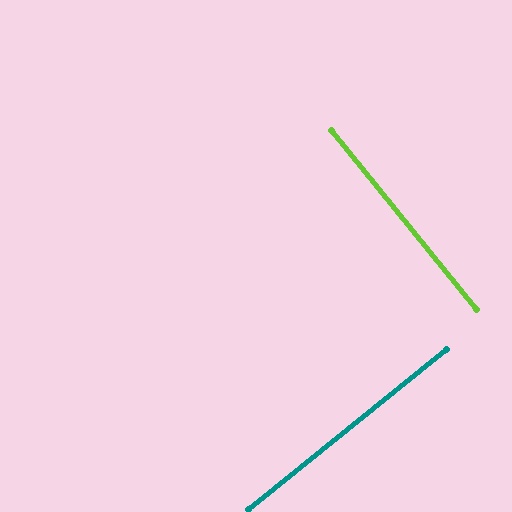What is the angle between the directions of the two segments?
Approximately 90 degrees.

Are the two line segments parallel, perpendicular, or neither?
Perpendicular — they meet at approximately 90°.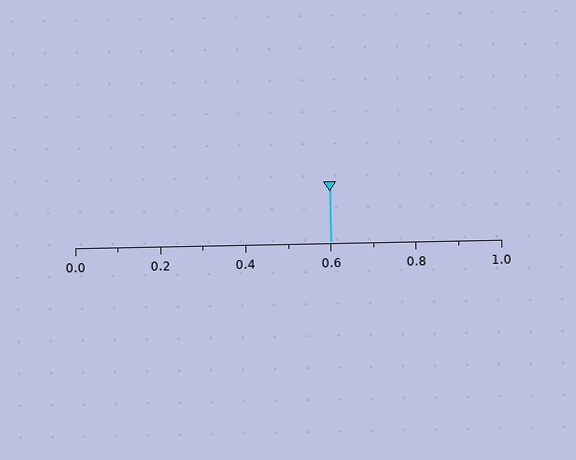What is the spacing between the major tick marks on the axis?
The major ticks are spaced 0.2 apart.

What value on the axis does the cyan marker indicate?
The marker indicates approximately 0.6.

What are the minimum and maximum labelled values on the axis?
The axis runs from 0.0 to 1.0.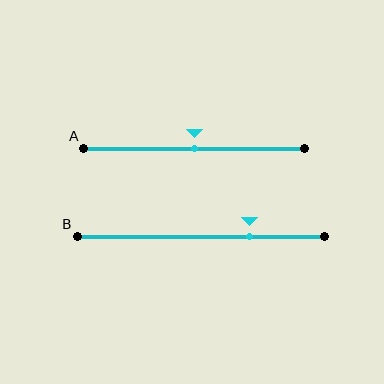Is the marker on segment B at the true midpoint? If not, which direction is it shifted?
No, the marker on segment B is shifted to the right by about 20% of the segment length.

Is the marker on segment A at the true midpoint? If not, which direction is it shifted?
Yes, the marker on segment A is at the true midpoint.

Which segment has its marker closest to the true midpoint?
Segment A has its marker closest to the true midpoint.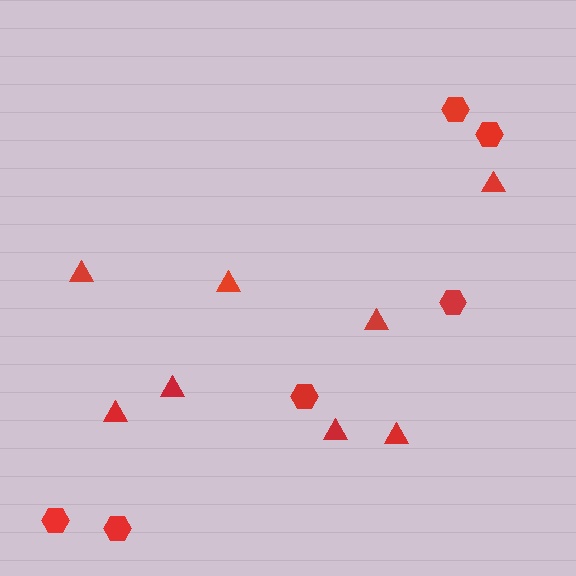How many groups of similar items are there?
There are 2 groups: one group of triangles (8) and one group of hexagons (6).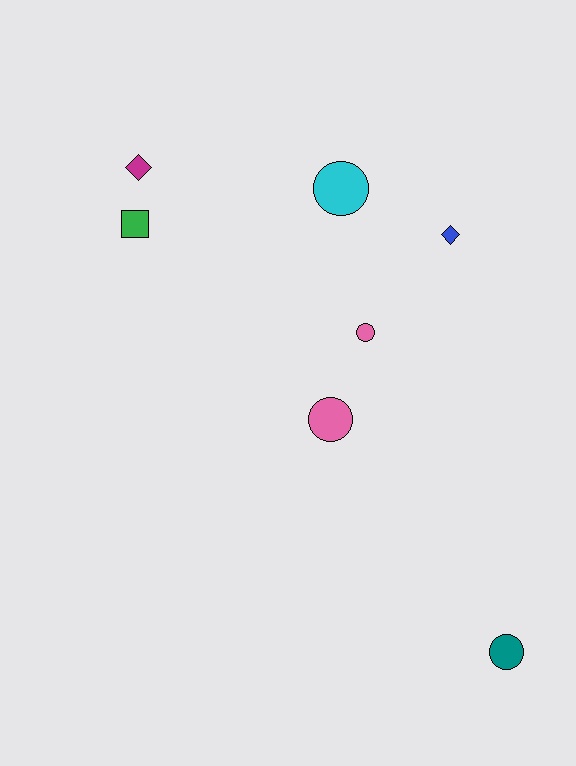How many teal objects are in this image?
There is 1 teal object.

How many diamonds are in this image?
There are 2 diamonds.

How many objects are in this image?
There are 7 objects.